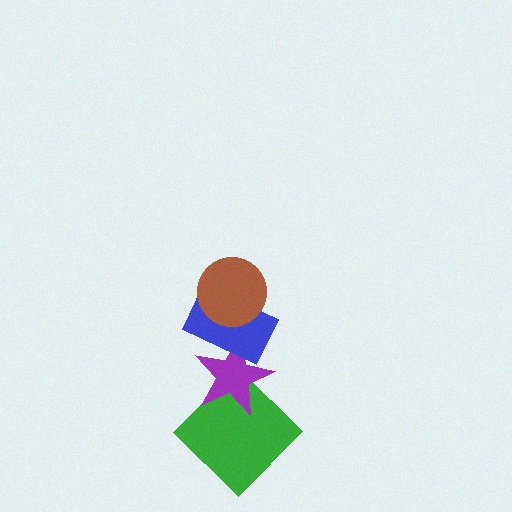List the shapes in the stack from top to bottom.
From top to bottom: the brown circle, the blue rectangle, the purple star, the green diamond.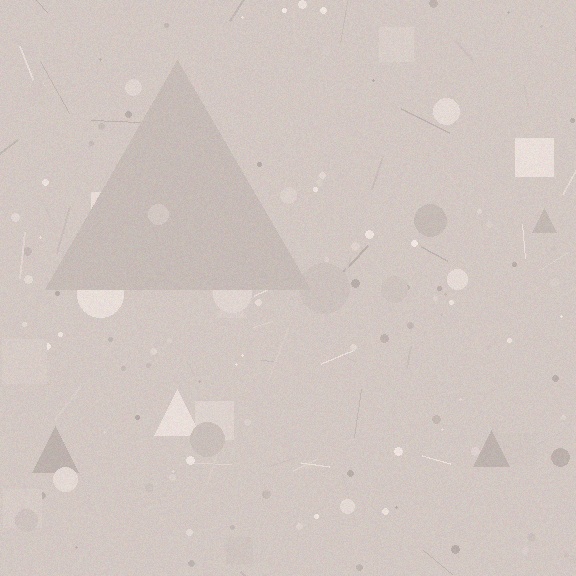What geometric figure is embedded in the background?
A triangle is embedded in the background.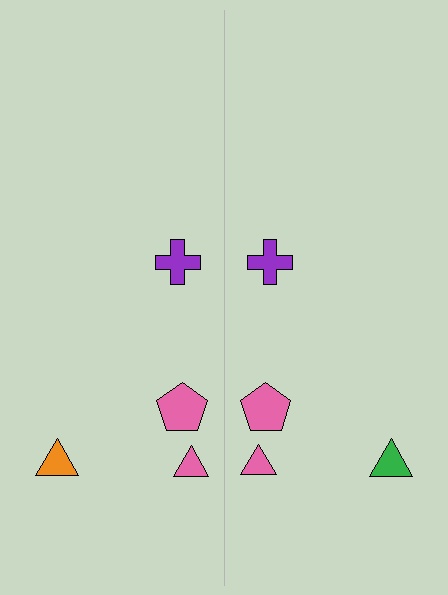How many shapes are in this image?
There are 8 shapes in this image.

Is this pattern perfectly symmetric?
No, the pattern is not perfectly symmetric. The green triangle on the right side breaks the symmetry — its mirror counterpart is orange.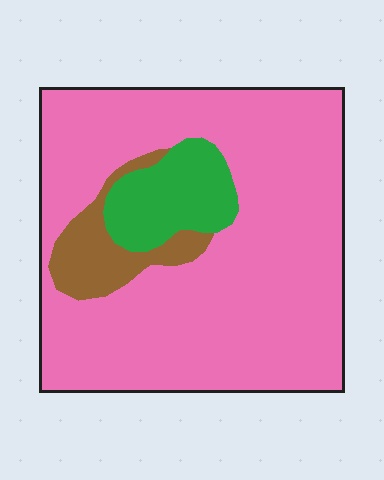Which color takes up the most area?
Pink, at roughly 80%.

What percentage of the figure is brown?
Brown takes up about one tenth (1/10) of the figure.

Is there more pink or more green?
Pink.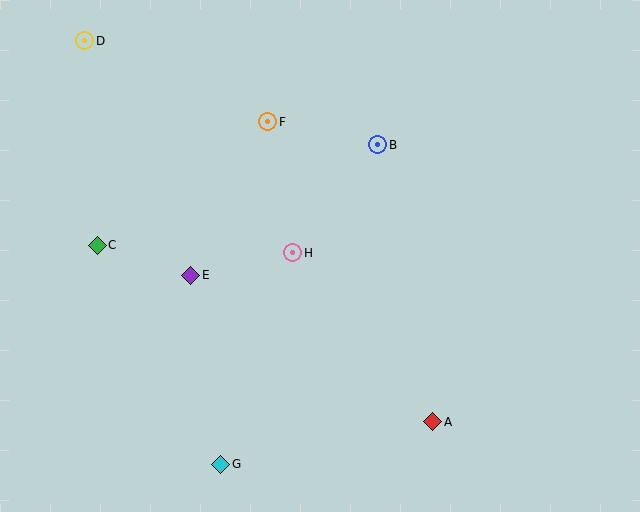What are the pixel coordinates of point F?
Point F is at (268, 122).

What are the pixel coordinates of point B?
Point B is at (378, 145).